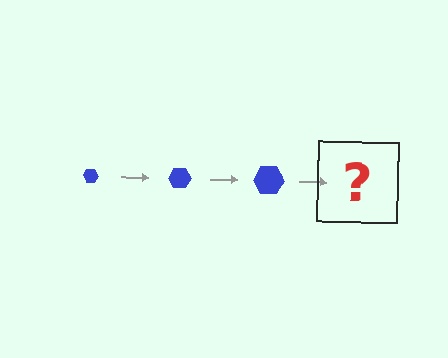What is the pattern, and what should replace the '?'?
The pattern is that the hexagon gets progressively larger each step. The '?' should be a blue hexagon, larger than the previous one.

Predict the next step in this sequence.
The next step is a blue hexagon, larger than the previous one.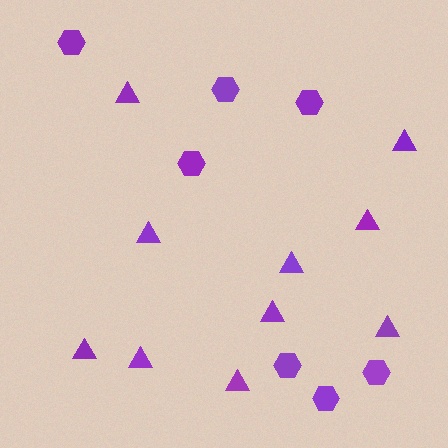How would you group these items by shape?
There are 2 groups: one group of triangles (10) and one group of hexagons (7).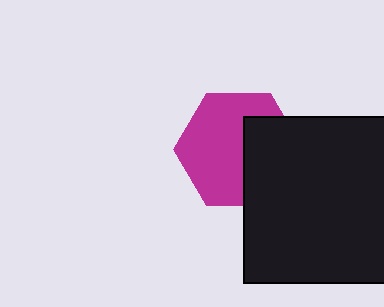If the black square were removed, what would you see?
You would see the complete magenta hexagon.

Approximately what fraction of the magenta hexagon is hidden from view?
Roughly 38% of the magenta hexagon is hidden behind the black square.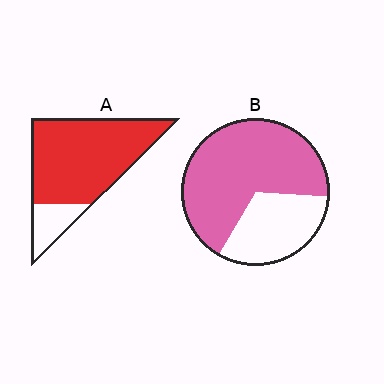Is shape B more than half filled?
Yes.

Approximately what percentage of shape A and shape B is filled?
A is approximately 80% and B is approximately 70%.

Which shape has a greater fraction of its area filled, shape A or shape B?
Shape A.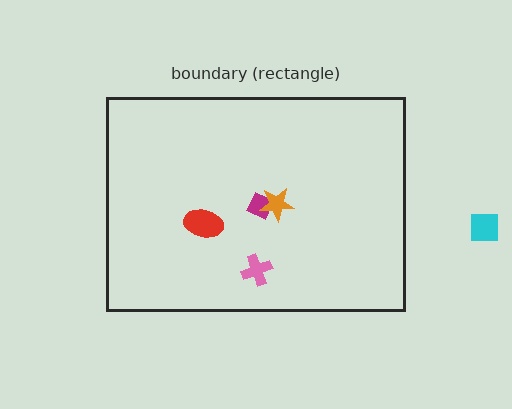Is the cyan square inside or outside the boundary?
Outside.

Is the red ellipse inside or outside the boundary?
Inside.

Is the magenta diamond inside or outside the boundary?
Inside.